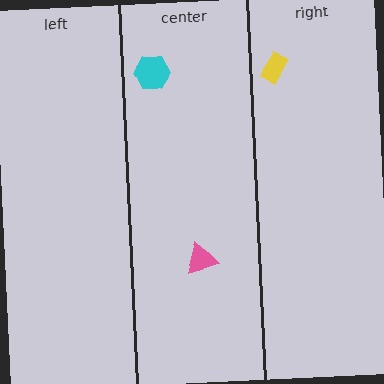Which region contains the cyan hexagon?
The center region.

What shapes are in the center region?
The pink triangle, the cyan hexagon.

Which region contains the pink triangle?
The center region.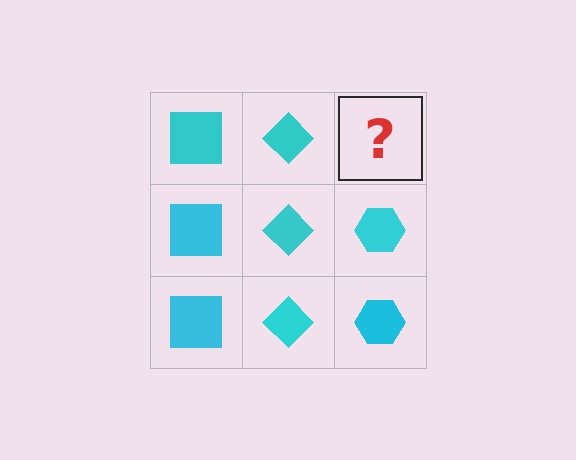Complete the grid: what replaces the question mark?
The question mark should be replaced with a cyan hexagon.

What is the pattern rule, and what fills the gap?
The rule is that each column has a consistent shape. The gap should be filled with a cyan hexagon.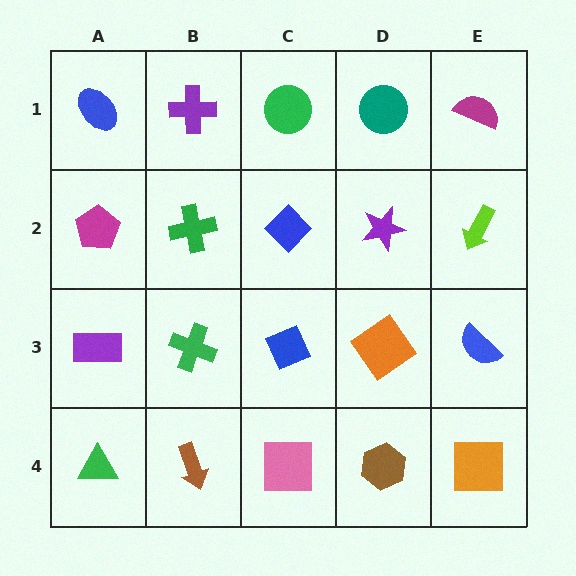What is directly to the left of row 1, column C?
A purple cross.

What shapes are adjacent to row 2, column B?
A purple cross (row 1, column B), a green cross (row 3, column B), a magenta pentagon (row 2, column A), a blue diamond (row 2, column C).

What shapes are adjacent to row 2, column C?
A green circle (row 1, column C), a blue diamond (row 3, column C), a green cross (row 2, column B), a purple star (row 2, column D).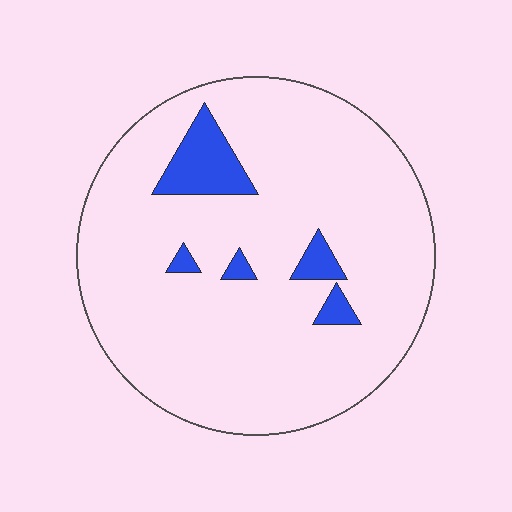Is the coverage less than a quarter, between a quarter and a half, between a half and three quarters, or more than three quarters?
Less than a quarter.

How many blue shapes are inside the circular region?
5.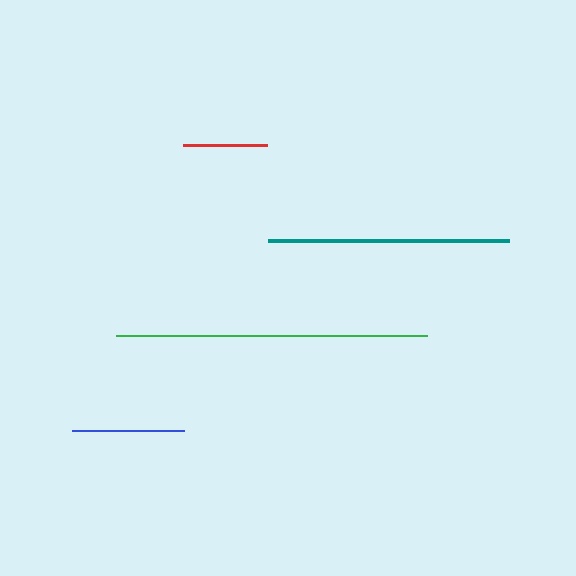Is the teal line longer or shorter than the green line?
The green line is longer than the teal line.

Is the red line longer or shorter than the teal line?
The teal line is longer than the red line.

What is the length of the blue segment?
The blue segment is approximately 112 pixels long.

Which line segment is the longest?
The green line is the longest at approximately 311 pixels.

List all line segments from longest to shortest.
From longest to shortest: green, teal, blue, red.